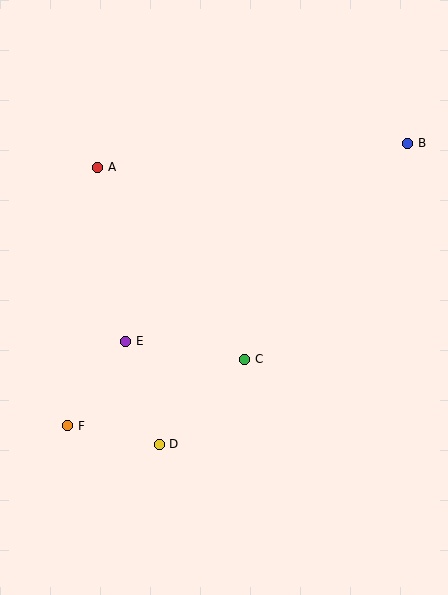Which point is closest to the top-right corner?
Point B is closest to the top-right corner.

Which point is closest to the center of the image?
Point C at (245, 359) is closest to the center.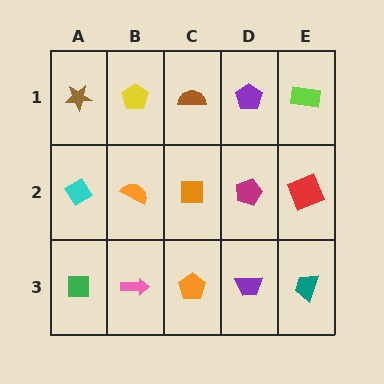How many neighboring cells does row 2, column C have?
4.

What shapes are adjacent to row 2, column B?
A yellow pentagon (row 1, column B), a pink arrow (row 3, column B), a cyan diamond (row 2, column A), an orange square (row 2, column C).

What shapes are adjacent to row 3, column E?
A red square (row 2, column E), a purple trapezoid (row 3, column D).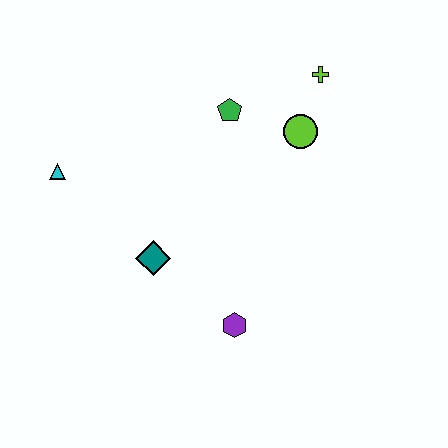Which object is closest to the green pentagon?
The lime circle is closest to the green pentagon.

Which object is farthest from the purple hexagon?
The lime cross is farthest from the purple hexagon.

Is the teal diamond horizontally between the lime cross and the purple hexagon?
No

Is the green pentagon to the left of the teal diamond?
No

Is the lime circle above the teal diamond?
Yes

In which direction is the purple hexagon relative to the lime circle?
The purple hexagon is below the lime circle.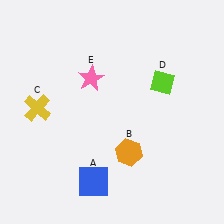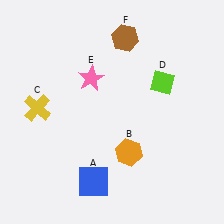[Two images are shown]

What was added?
A brown hexagon (F) was added in Image 2.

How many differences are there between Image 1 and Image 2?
There is 1 difference between the two images.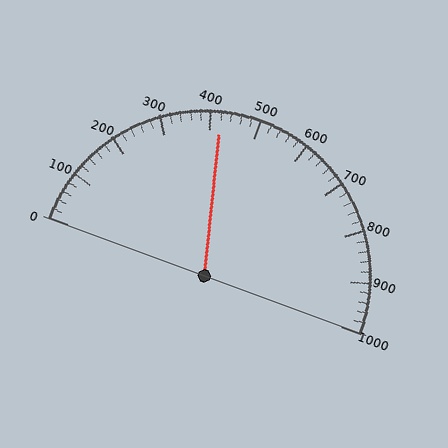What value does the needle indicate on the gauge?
The needle indicates approximately 420.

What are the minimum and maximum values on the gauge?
The gauge ranges from 0 to 1000.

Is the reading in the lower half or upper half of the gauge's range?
The reading is in the lower half of the range (0 to 1000).